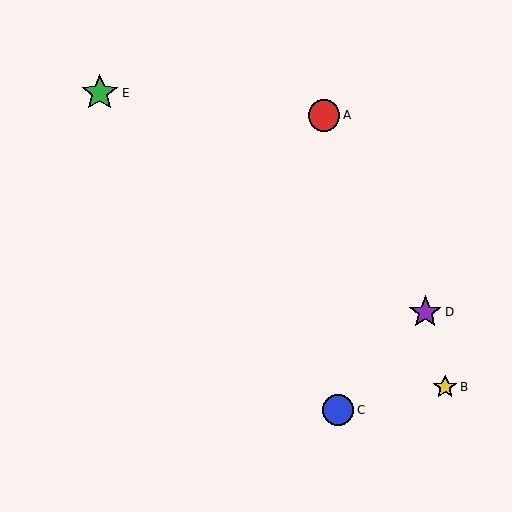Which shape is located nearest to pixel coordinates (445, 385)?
The yellow star (labeled B) at (445, 387) is nearest to that location.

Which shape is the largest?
The green star (labeled E) is the largest.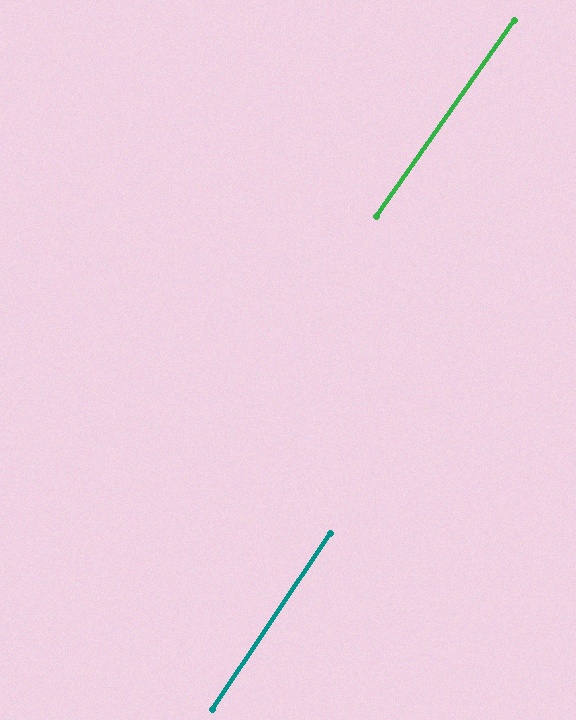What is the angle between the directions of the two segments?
Approximately 1 degree.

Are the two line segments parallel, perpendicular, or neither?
Parallel — their directions differ by only 1.3°.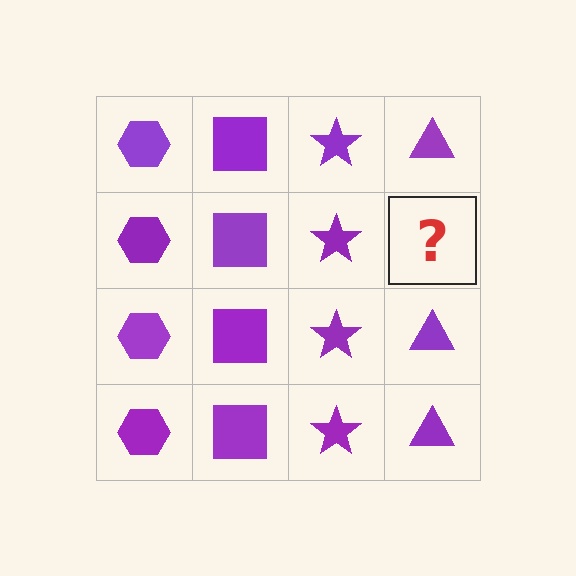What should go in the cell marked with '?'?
The missing cell should contain a purple triangle.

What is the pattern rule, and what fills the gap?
The rule is that each column has a consistent shape. The gap should be filled with a purple triangle.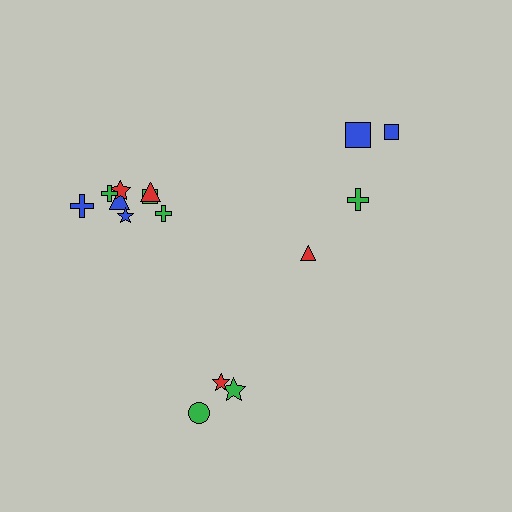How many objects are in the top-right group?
There are 4 objects.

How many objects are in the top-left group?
There are 8 objects.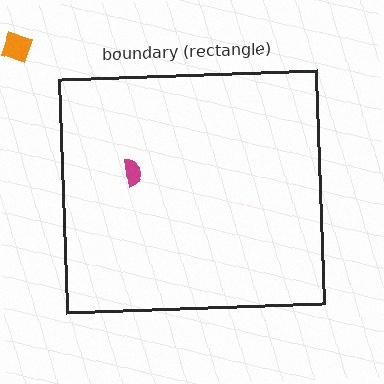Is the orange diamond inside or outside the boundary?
Outside.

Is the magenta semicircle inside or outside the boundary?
Inside.